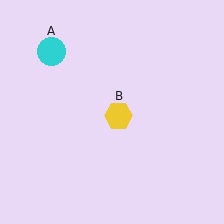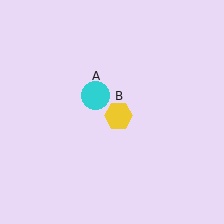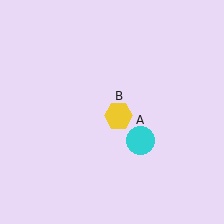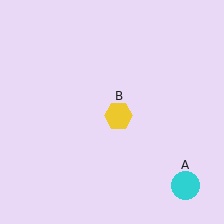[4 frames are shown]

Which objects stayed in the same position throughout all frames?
Yellow hexagon (object B) remained stationary.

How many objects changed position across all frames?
1 object changed position: cyan circle (object A).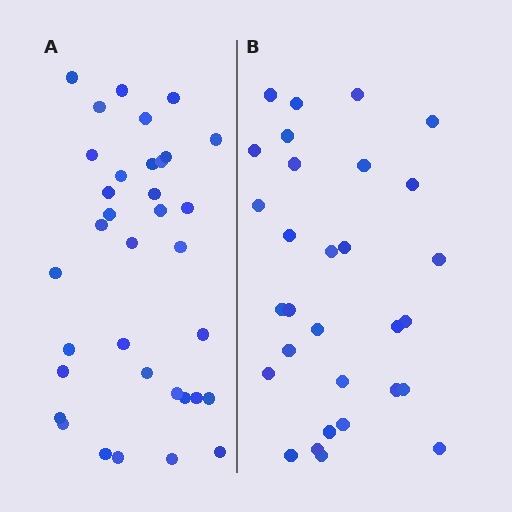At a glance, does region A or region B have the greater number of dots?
Region A (the left region) has more dots.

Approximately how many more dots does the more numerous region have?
Region A has about 5 more dots than region B.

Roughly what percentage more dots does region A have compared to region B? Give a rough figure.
About 15% more.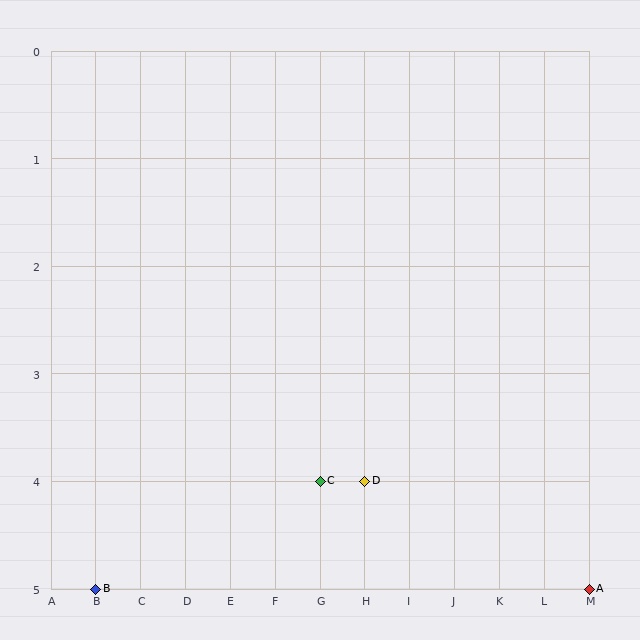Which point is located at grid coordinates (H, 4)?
Point D is at (H, 4).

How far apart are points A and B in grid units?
Points A and B are 11 columns apart.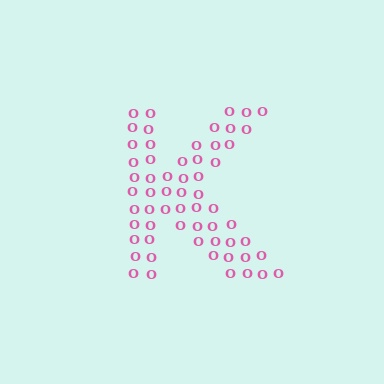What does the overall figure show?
The overall figure shows the letter K.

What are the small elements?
The small elements are letter O's.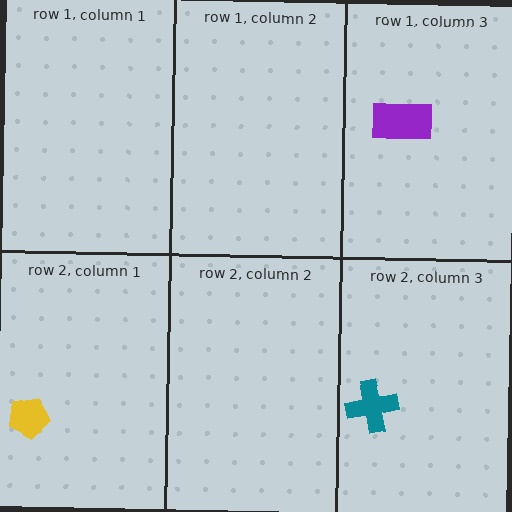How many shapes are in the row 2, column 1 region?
1.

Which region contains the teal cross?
The row 2, column 3 region.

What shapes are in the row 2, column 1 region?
The yellow pentagon.